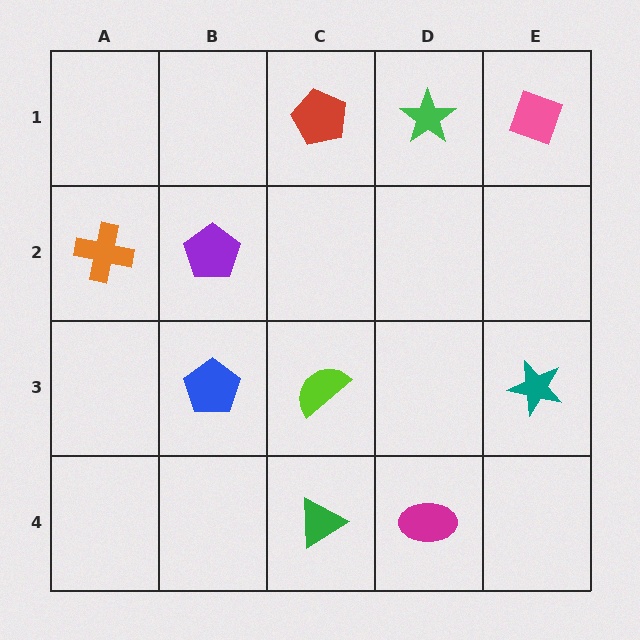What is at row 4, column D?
A magenta ellipse.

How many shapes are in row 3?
3 shapes.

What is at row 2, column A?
An orange cross.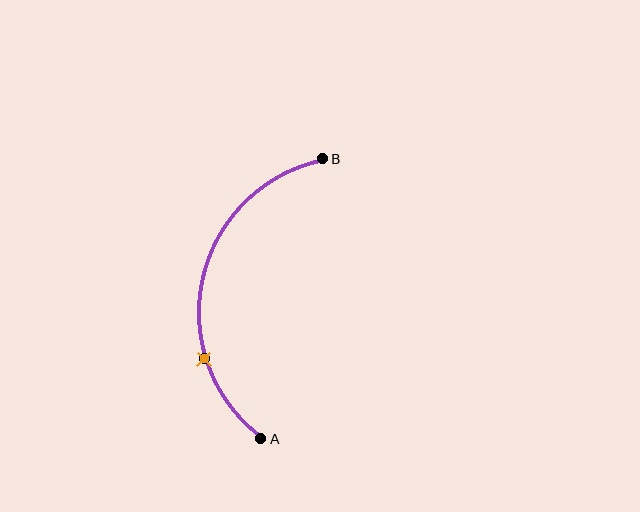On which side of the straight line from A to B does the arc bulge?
The arc bulges to the left of the straight line connecting A and B.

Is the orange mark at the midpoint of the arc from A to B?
No. The orange mark lies on the arc but is closer to endpoint A. The arc midpoint would be at the point on the curve equidistant along the arc from both A and B.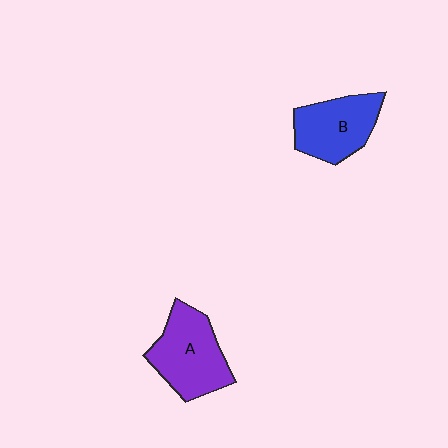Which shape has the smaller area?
Shape B (blue).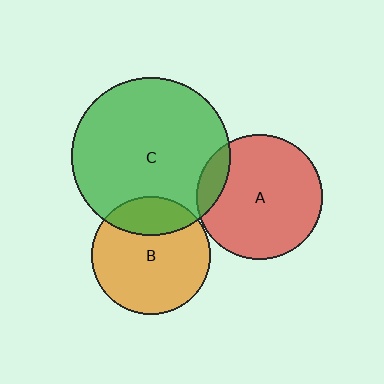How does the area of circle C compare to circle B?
Approximately 1.8 times.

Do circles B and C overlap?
Yes.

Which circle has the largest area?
Circle C (green).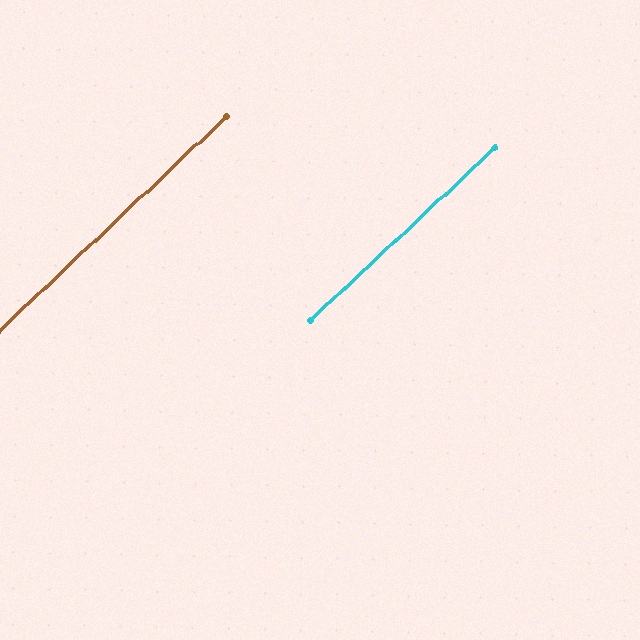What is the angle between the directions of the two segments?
Approximately 0 degrees.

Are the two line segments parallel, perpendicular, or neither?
Parallel — their directions differ by only 0.3°.